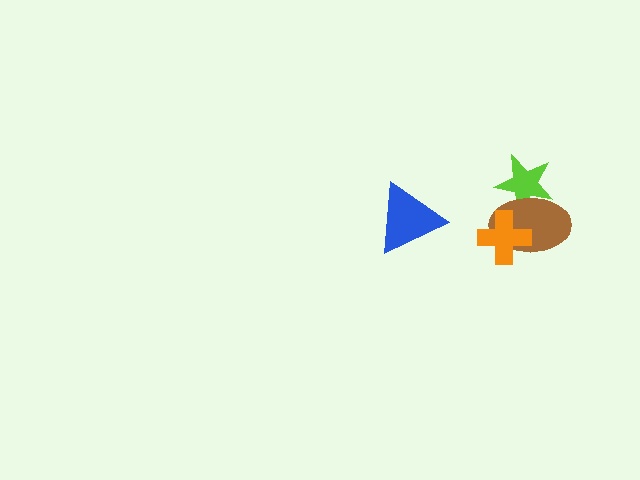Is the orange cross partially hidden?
No, no other shape covers it.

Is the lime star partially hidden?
Yes, it is partially covered by another shape.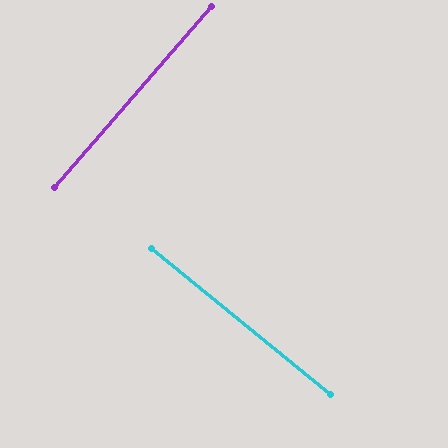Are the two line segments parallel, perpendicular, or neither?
Perpendicular — they meet at approximately 88°.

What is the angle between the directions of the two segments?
Approximately 88 degrees.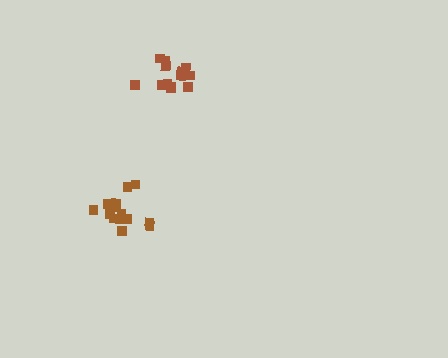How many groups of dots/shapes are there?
There are 2 groups.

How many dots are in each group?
Group 1: 14 dots, Group 2: 14 dots (28 total).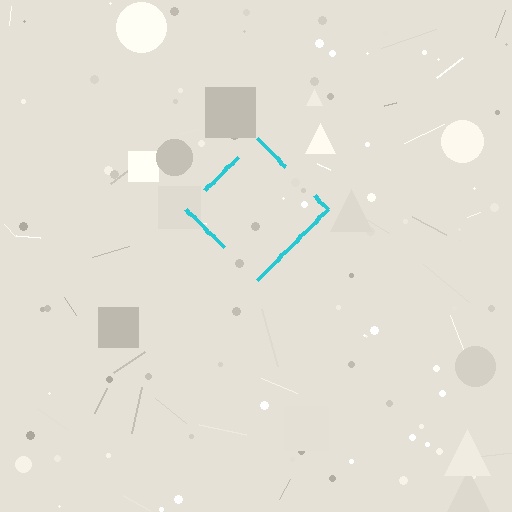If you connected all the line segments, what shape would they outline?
They would outline a diamond.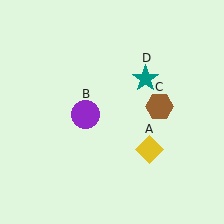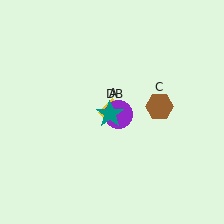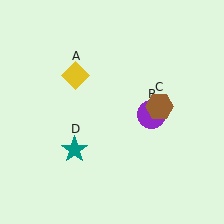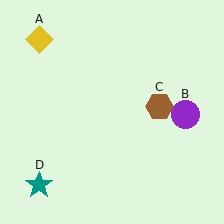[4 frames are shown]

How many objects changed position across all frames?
3 objects changed position: yellow diamond (object A), purple circle (object B), teal star (object D).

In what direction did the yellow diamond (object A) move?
The yellow diamond (object A) moved up and to the left.